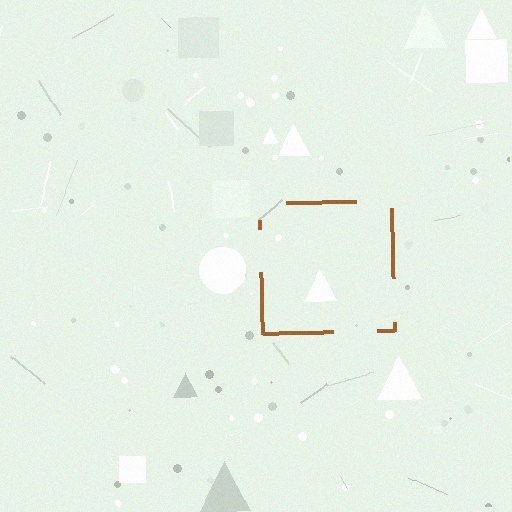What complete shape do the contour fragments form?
The contour fragments form a square.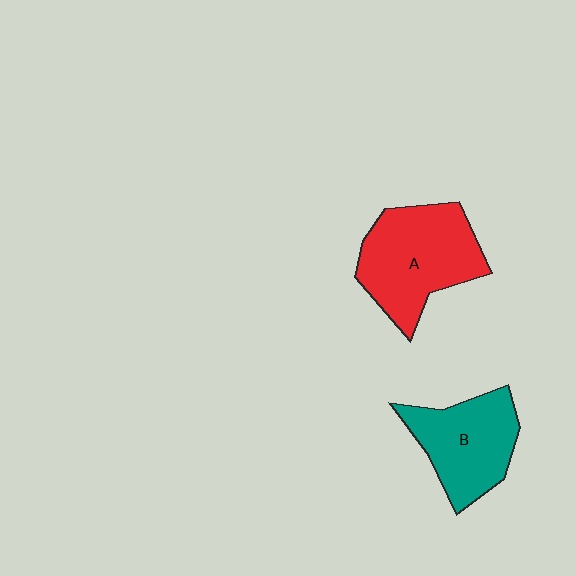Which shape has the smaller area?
Shape B (teal).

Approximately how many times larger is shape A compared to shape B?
Approximately 1.2 times.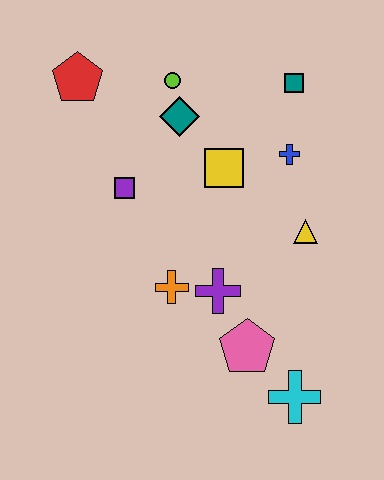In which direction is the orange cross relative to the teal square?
The orange cross is below the teal square.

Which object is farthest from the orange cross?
The teal square is farthest from the orange cross.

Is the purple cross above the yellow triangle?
No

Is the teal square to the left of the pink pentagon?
No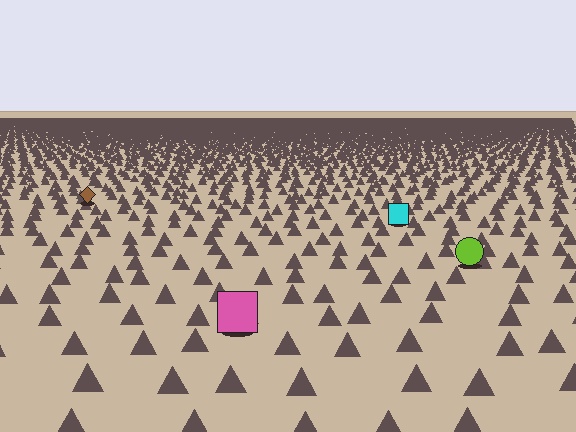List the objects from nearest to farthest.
From nearest to farthest: the pink square, the lime circle, the cyan square, the brown diamond.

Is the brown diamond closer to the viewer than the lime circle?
No. The lime circle is closer — you can tell from the texture gradient: the ground texture is coarser near it.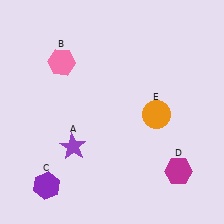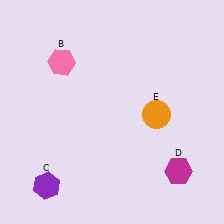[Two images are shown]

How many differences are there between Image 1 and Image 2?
There is 1 difference between the two images.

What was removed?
The purple star (A) was removed in Image 2.